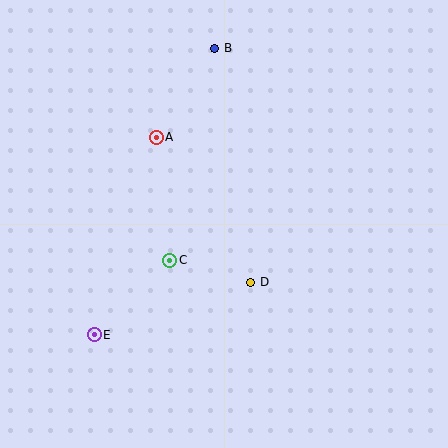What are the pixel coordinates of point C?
Point C is at (170, 260).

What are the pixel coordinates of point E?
Point E is at (94, 335).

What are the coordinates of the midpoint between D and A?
The midpoint between D and A is at (204, 210).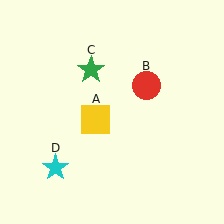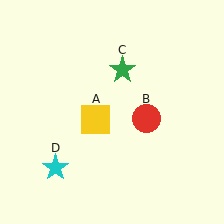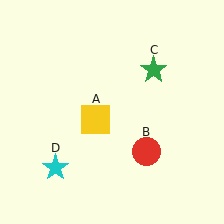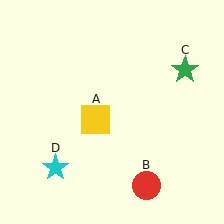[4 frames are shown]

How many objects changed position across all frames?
2 objects changed position: red circle (object B), green star (object C).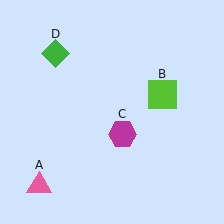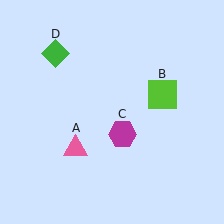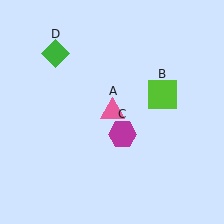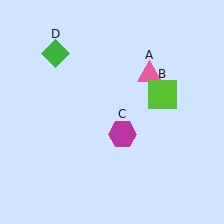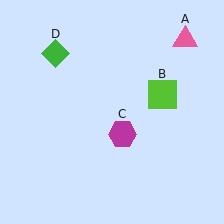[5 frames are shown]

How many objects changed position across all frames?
1 object changed position: pink triangle (object A).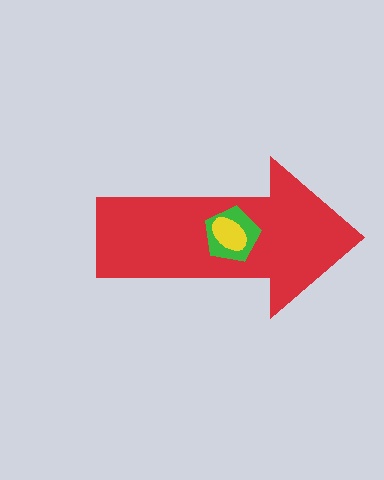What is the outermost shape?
The red arrow.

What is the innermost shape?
The yellow ellipse.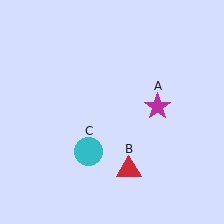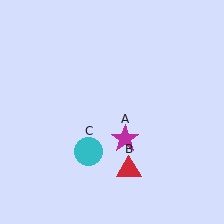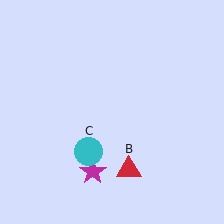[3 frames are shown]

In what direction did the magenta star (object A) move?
The magenta star (object A) moved down and to the left.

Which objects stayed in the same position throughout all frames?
Red triangle (object B) and cyan circle (object C) remained stationary.